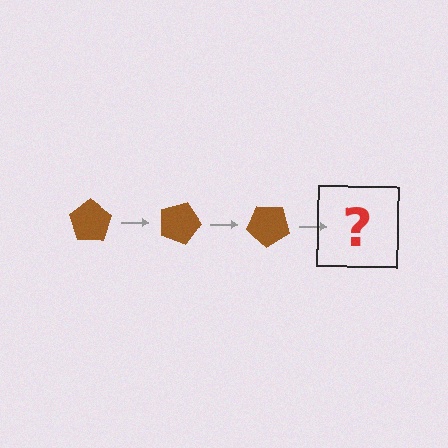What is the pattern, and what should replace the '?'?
The pattern is that the pentagon rotates 20 degrees each step. The '?' should be a brown pentagon rotated 60 degrees.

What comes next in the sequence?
The next element should be a brown pentagon rotated 60 degrees.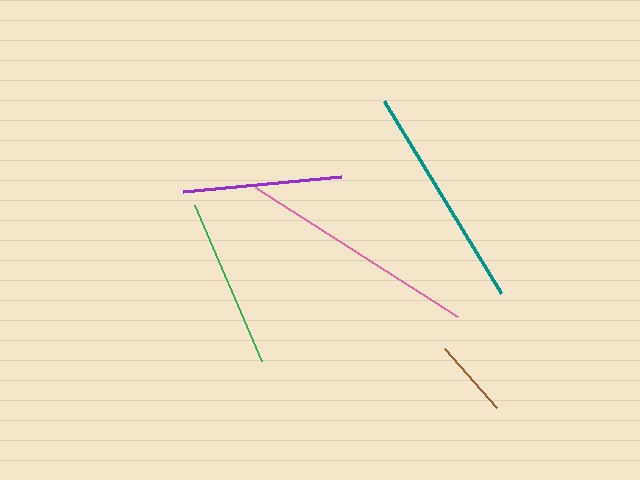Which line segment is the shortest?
The brown line is the shortest at approximately 79 pixels.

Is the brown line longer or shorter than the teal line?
The teal line is longer than the brown line.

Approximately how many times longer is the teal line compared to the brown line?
The teal line is approximately 2.9 times the length of the brown line.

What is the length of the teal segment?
The teal segment is approximately 224 pixels long.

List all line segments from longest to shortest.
From longest to shortest: pink, teal, green, purple, brown.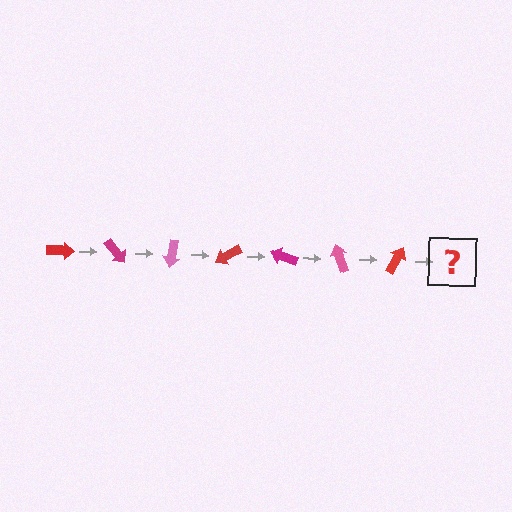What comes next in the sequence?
The next element should be a magenta arrow, rotated 350 degrees from the start.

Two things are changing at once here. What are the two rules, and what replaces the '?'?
The two rules are that it rotates 50 degrees each step and the color cycles through red, magenta, and pink. The '?' should be a magenta arrow, rotated 350 degrees from the start.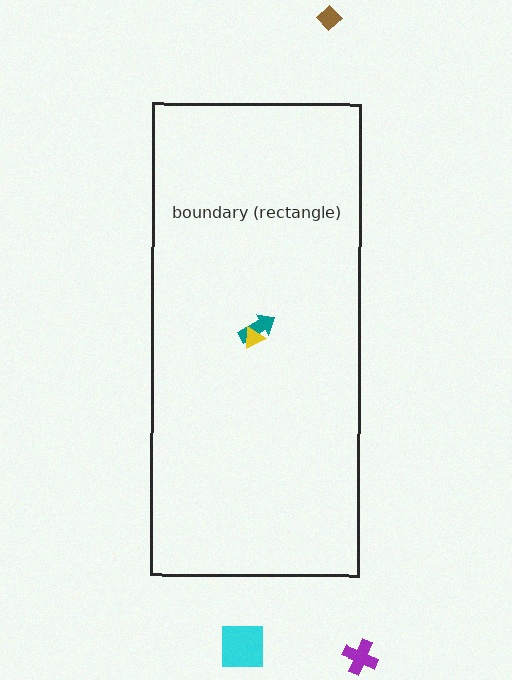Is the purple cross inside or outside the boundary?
Outside.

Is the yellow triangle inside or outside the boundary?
Inside.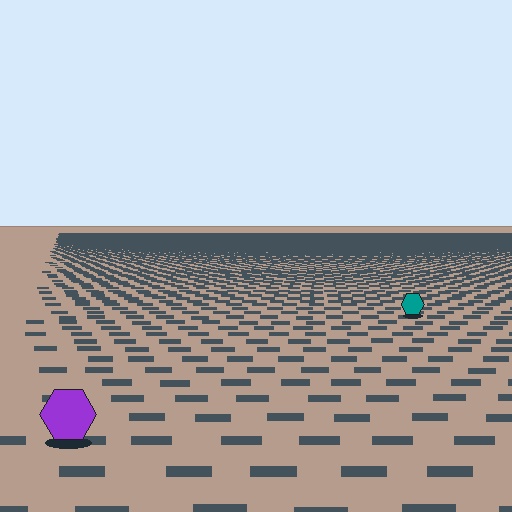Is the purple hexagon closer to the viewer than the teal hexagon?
Yes. The purple hexagon is closer — you can tell from the texture gradient: the ground texture is coarser near it.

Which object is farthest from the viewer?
The teal hexagon is farthest from the viewer. It appears smaller and the ground texture around it is denser.